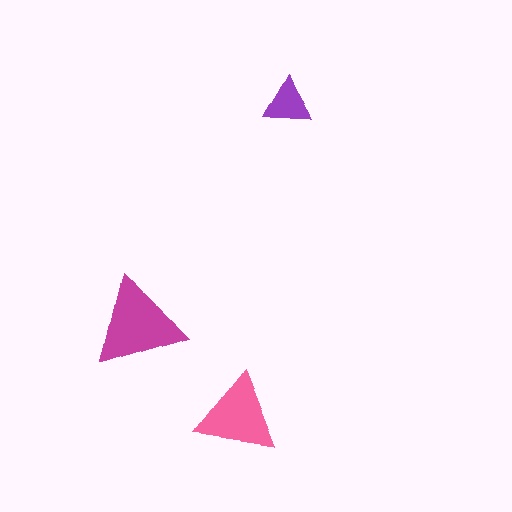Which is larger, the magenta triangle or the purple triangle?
The magenta one.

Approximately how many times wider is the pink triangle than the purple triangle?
About 1.5 times wider.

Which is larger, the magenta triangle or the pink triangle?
The magenta one.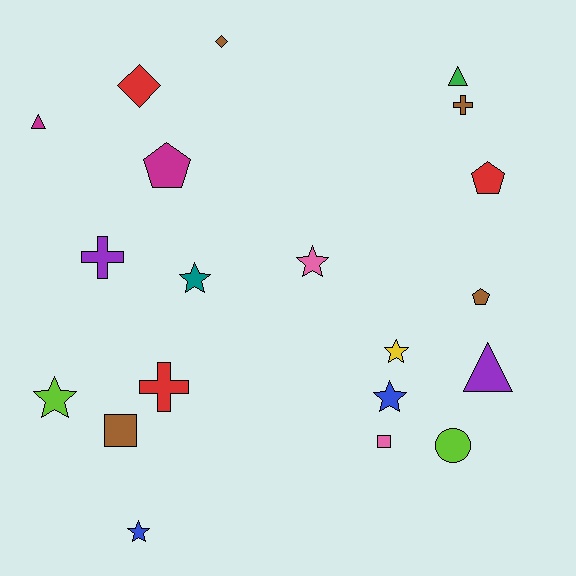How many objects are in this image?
There are 20 objects.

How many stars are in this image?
There are 6 stars.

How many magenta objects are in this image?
There are 2 magenta objects.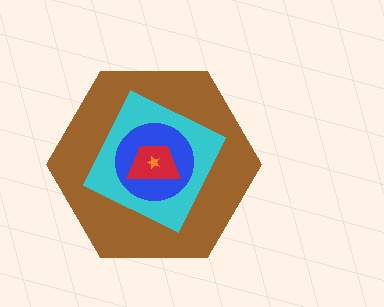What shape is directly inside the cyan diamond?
The blue circle.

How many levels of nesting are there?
5.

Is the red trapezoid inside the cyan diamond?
Yes.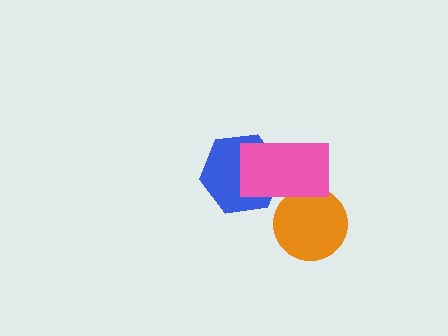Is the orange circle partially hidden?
Yes, it is partially covered by another shape.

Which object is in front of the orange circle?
The pink rectangle is in front of the orange circle.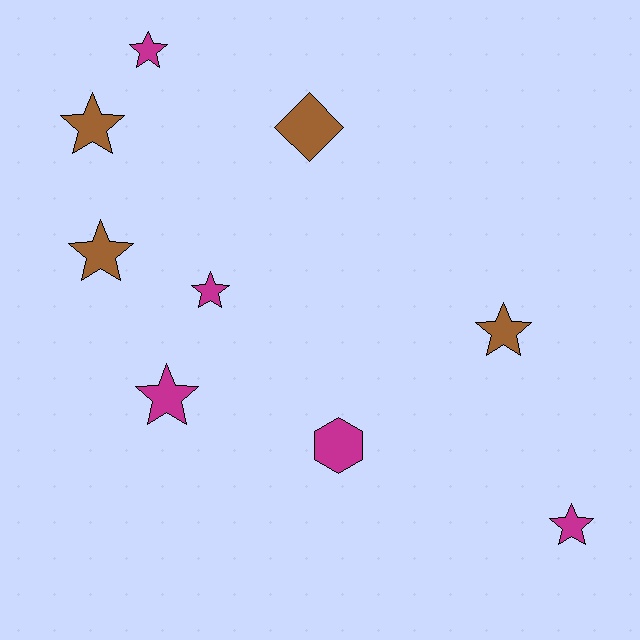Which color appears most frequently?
Magenta, with 5 objects.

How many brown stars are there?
There are 3 brown stars.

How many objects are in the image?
There are 9 objects.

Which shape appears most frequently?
Star, with 7 objects.